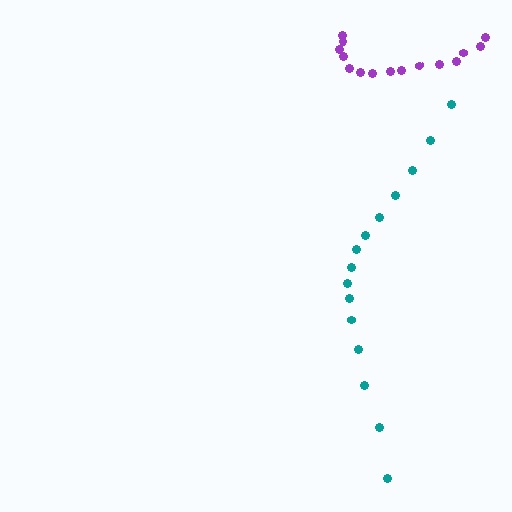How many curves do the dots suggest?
There are 2 distinct paths.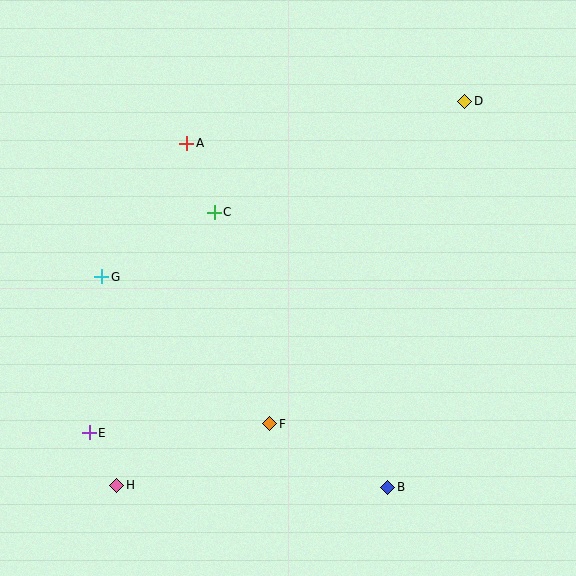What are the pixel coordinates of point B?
Point B is at (388, 487).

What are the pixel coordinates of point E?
Point E is at (89, 433).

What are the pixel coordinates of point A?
Point A is at (187, 143).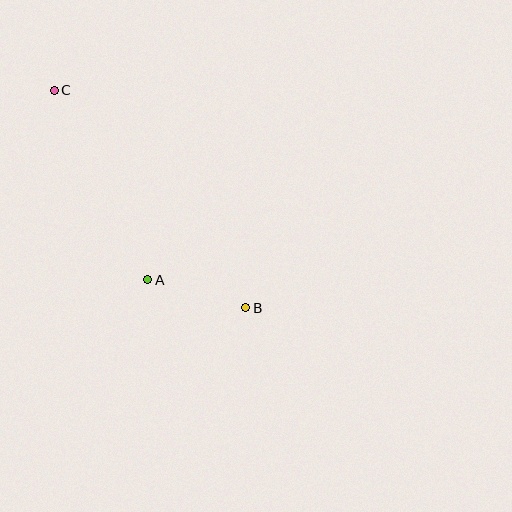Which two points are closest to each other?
Points A and B are closest to each other.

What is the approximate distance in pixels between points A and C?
The distance between A and C is approximately 211 pixels.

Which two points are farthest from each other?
Points B and C are farthest from each other.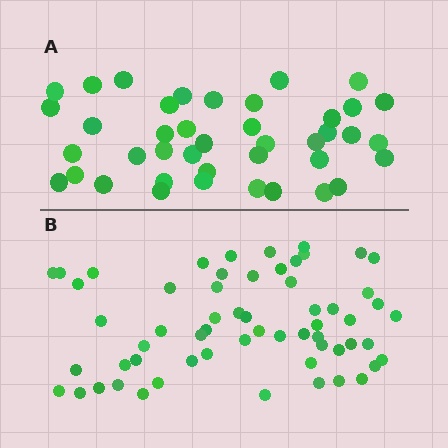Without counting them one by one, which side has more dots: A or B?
Region B (the bottom region) has more dots.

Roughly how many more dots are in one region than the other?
Region B has approximately 20 more dots than region A.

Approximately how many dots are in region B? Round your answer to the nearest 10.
About 60 dots.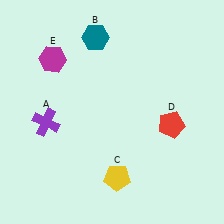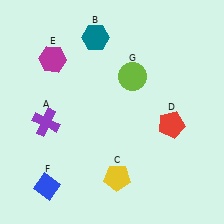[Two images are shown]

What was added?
A blue diamond (F), a lime circle (G) were added in Image 2.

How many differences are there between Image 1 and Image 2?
There are 2 differences between the two images.